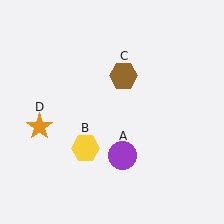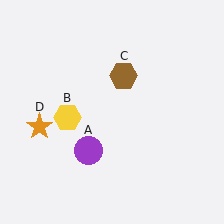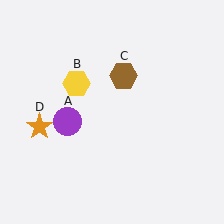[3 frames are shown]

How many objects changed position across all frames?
2 objects changed position: purple circle (object A), yellow hexagon (object B).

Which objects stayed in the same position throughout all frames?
Brown hexagon (object C) and orange star (object D) remained stationary.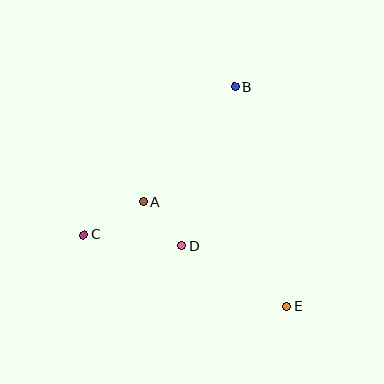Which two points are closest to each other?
Points A and D are closest to each other.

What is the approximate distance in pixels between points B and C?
The distance between B and C is approximately 212 pixels.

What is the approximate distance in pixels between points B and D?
The distance between B and D is approximately 168 pixels.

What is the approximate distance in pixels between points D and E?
The distance between D and E is approximately 121 pixels.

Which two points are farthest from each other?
Points B and E are farthest from each other.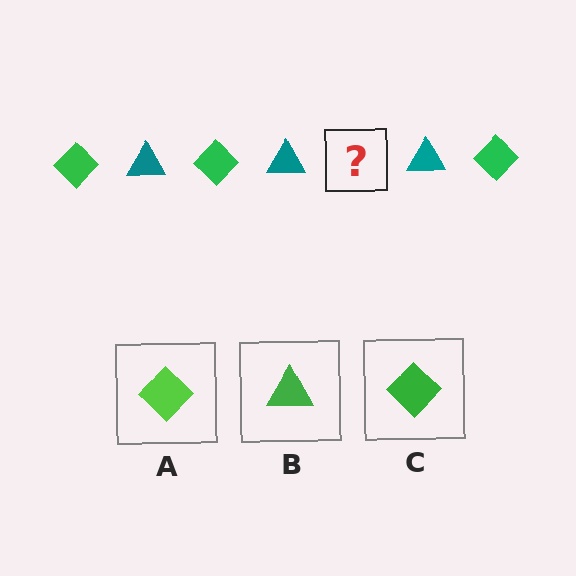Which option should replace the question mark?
Option C.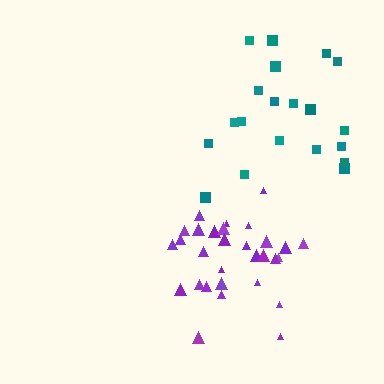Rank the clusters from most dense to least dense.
purple, teal.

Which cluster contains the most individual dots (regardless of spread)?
Purple (30).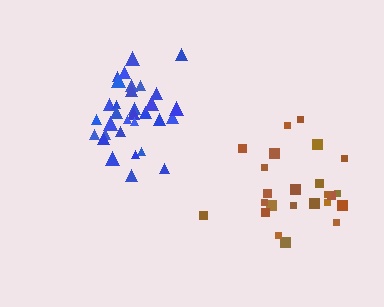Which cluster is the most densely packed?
Blue.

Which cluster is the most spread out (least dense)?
Brown.